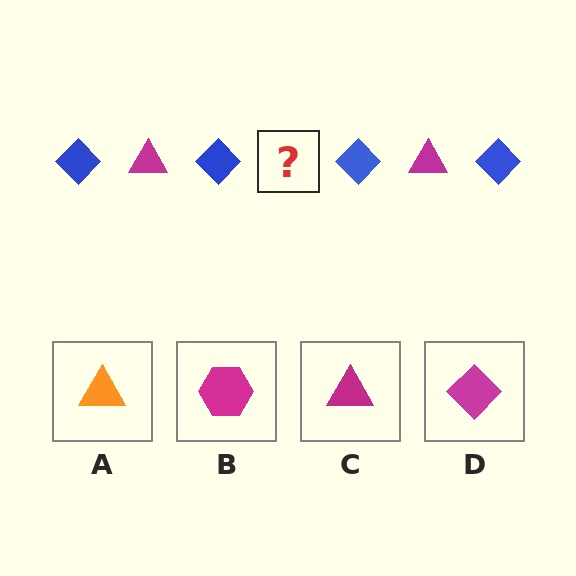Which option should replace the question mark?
Option C.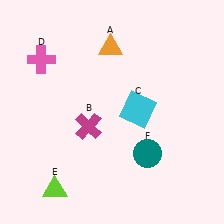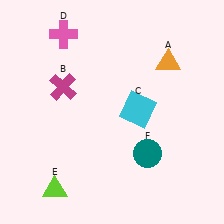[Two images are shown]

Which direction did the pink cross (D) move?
The pink cross (D) moved up.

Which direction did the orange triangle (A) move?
The orange triangle (A) moved right.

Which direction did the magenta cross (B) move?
The magenta cross (B) moved up.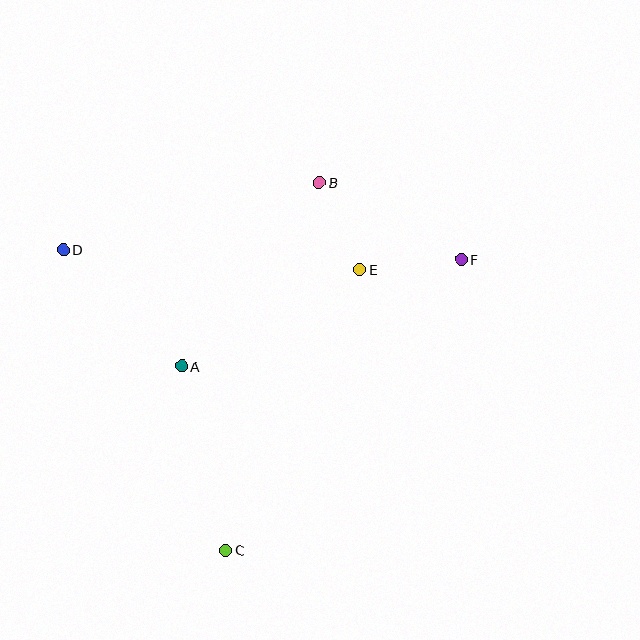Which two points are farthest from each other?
Points D and F are farthest from each other.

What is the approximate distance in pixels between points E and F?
The distance between E and F is approximately 103 pixels.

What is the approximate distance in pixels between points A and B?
The distance between A and B is approximately 230 pixels.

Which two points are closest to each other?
Points B and E are closest to each other.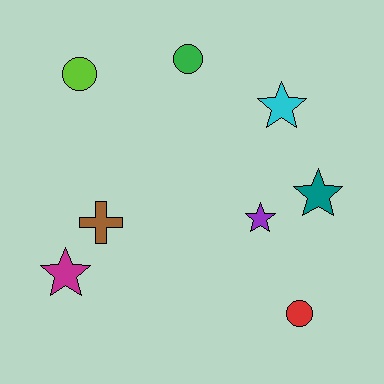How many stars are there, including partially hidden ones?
There are 4 stars.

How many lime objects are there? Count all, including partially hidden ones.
There is 1 lime object.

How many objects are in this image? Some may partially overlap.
There are 8 objects.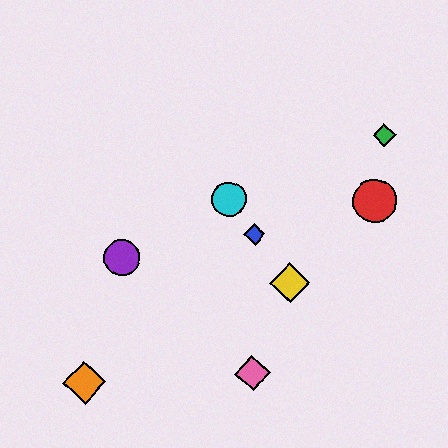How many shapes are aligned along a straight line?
3 shapes (the blue diamond, the yellow diamond, the cyan circle) are aligned along a straight line.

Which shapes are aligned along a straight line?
The blue diamond, the yellow diamond, the cyan circle are aligned along a straight line.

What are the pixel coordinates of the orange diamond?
The orange diamond is at (85, 383).